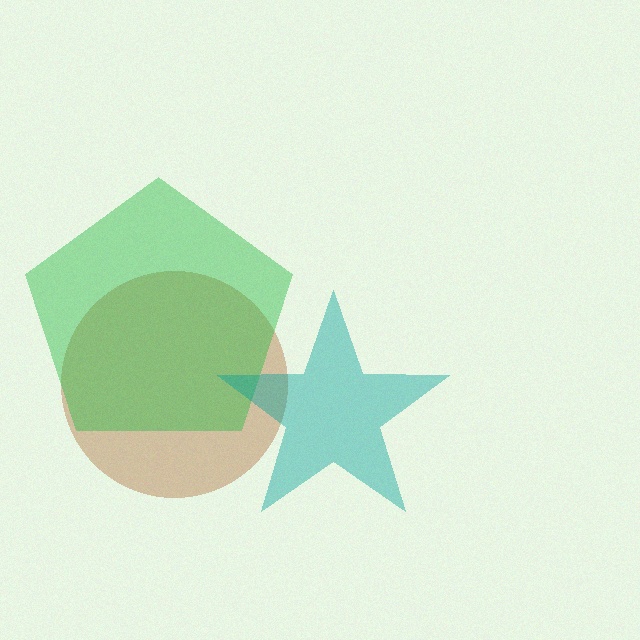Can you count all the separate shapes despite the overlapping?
Yes, there are 3 separate shapes.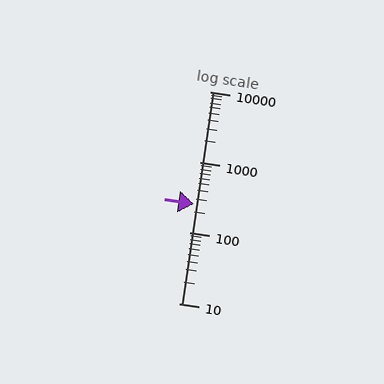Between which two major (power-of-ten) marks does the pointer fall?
The pointer is between 100 and 1000.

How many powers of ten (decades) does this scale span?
The scale spans 3 decades, from 10 to 10000.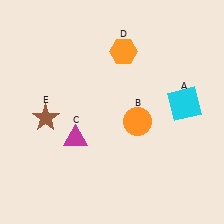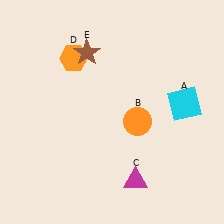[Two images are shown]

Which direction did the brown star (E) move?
The brown star (E) moved up.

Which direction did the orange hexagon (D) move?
The orange hexagon (D) moved left.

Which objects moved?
The objects that moved are: the magenta triangle (C), the orange hexagon (D), the brown star (E).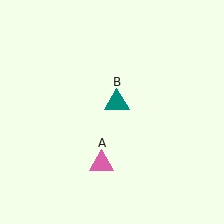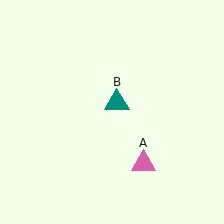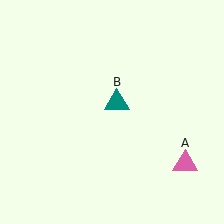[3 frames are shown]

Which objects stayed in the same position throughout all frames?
Teal triangle (object B) remained stationary.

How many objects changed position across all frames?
1 object changed position: pink triangle (object A).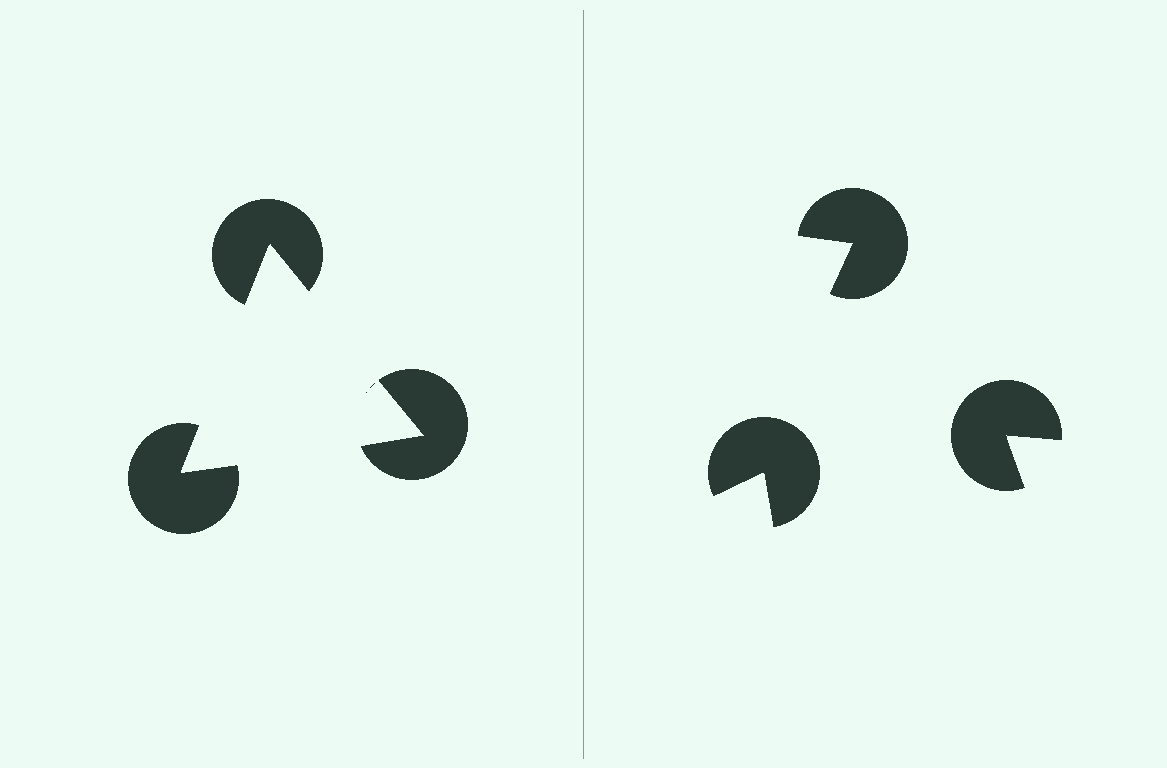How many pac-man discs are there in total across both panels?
6 — 3 on each side.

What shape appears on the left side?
An illusory triangle.